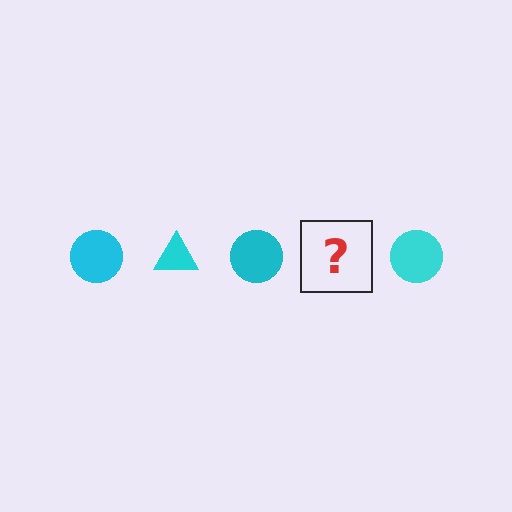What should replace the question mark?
The question mark should be replaced with a cyan triangle.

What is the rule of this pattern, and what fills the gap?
The rule is that the pattern cycles through circle, triangle shapes in cyan. The gap should be filled with a cyan triangle.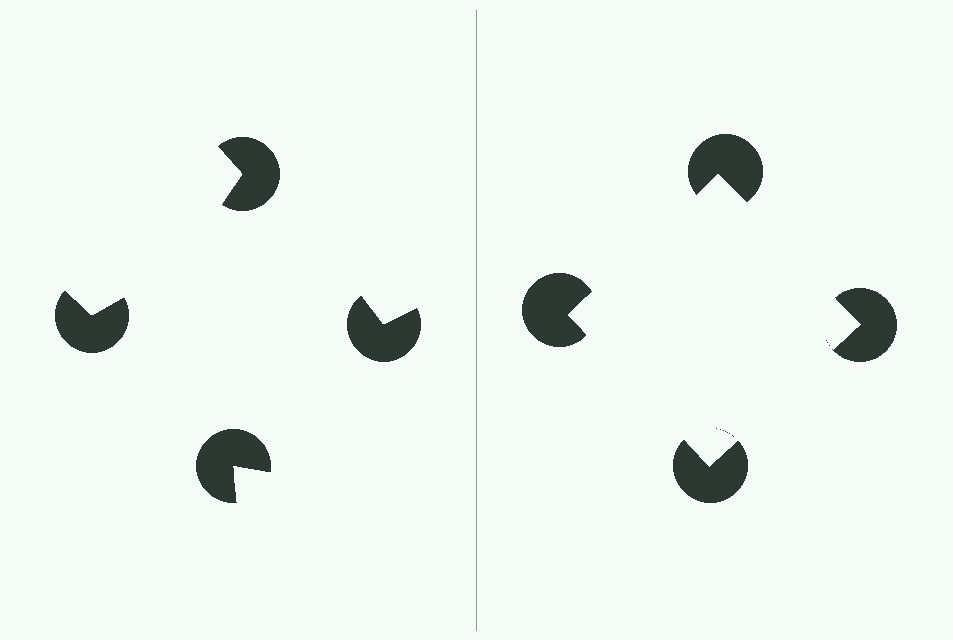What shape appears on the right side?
An illusory square.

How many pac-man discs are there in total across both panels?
8 — 4 on each side.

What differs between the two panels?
The pac-man discs are positioned identically on both sides; only the wedge orientations differ. On the right they align to a square; on the left they are misaligned.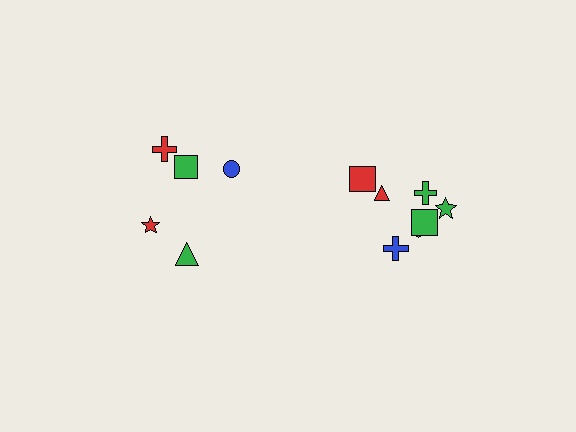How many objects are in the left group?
There are 5 objects.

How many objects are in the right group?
There are 7 objects.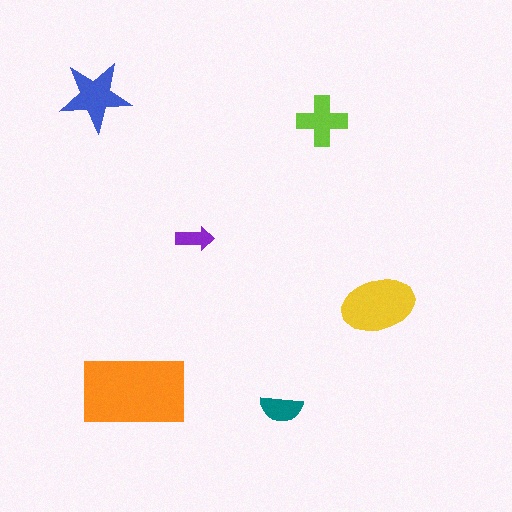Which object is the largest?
The orange rectangle.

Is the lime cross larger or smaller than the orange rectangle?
Smaller.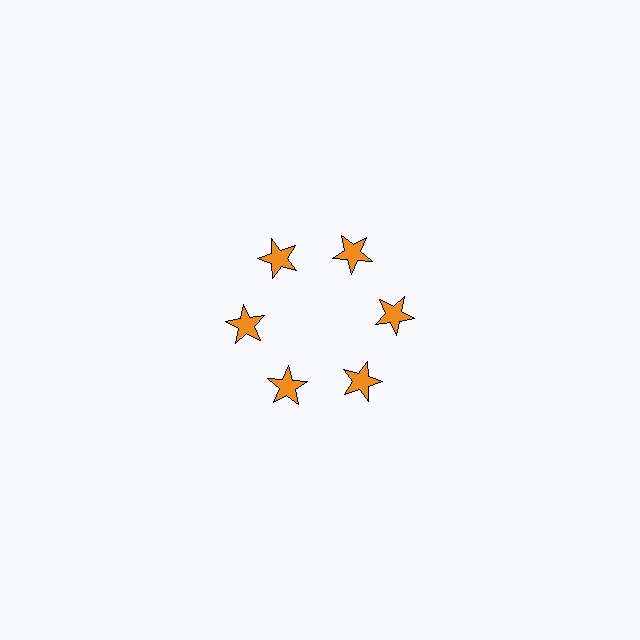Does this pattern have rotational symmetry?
Yes, this pattern has 6-fold rotational symmetry. It looks the same after rotating 60 degrees around the center.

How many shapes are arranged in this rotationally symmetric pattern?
There are 6 shapes, arranged in 6 groups of 1.